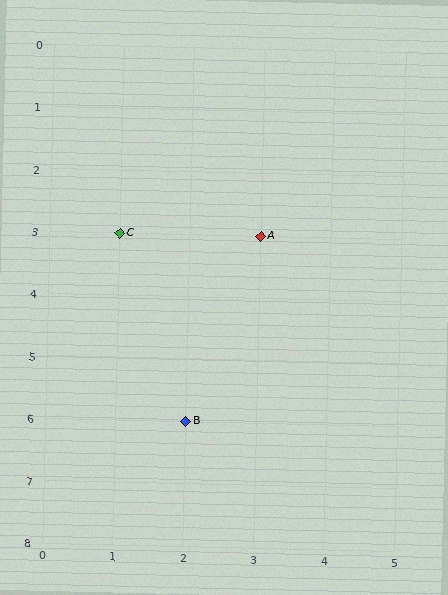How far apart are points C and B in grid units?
Points C and B are 1 column and 3 rows apart (about 3.2 grid units diagonally).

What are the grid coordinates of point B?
Point B is at grid coordinates (2, 6).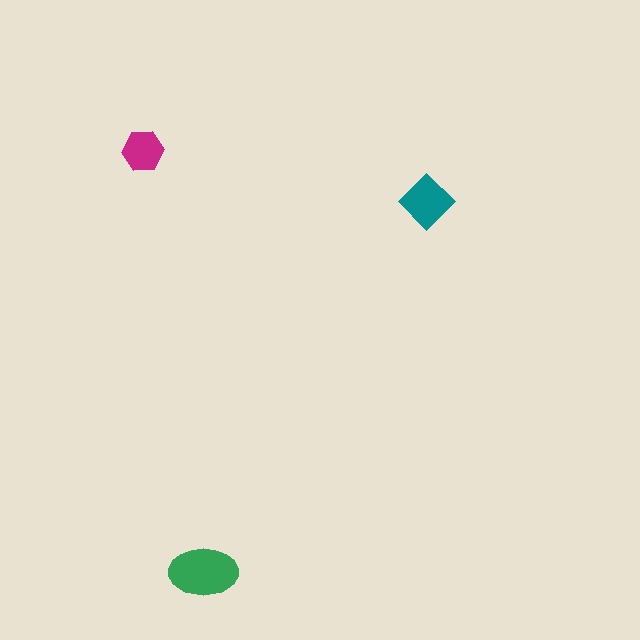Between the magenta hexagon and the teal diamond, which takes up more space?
The teal diamond.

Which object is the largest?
The green ellipse.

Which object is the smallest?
The magenta hexagon.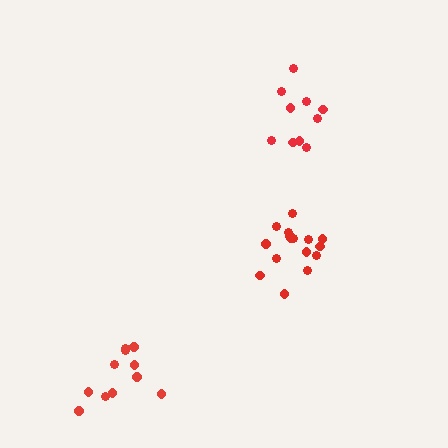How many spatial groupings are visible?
There are 3 spatial groupings.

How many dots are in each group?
Group 1: 16 dots, Group 2: 11 dots, Group 3: 10 dots (37 total).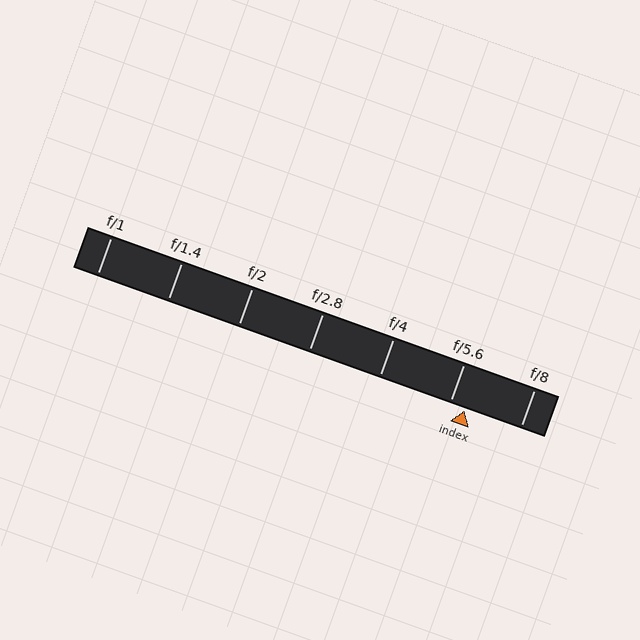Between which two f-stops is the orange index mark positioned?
The index mark is between f/5.6 and f/8.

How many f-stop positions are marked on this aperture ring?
There are 7 f-stop positions marked.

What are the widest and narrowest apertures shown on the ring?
The widest aperture shown is f/1 and the narrowest is f/8.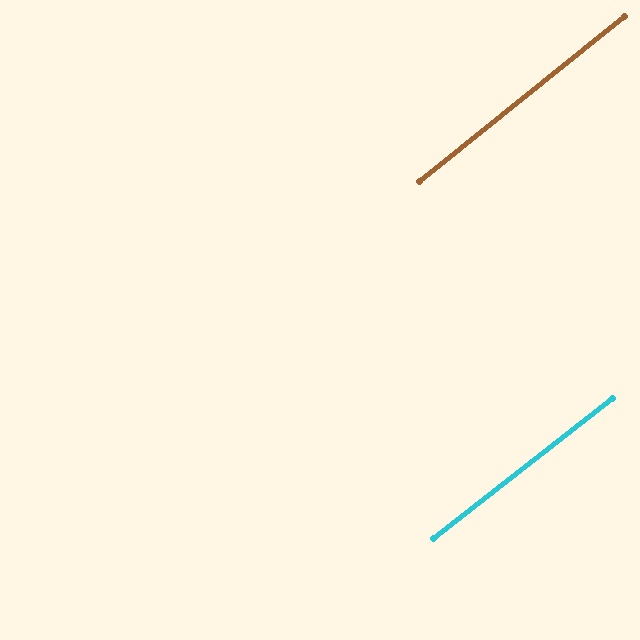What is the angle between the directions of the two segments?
Approximately 1 degree.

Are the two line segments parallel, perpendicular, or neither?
Parallel — their directions differ by only 0.6°.